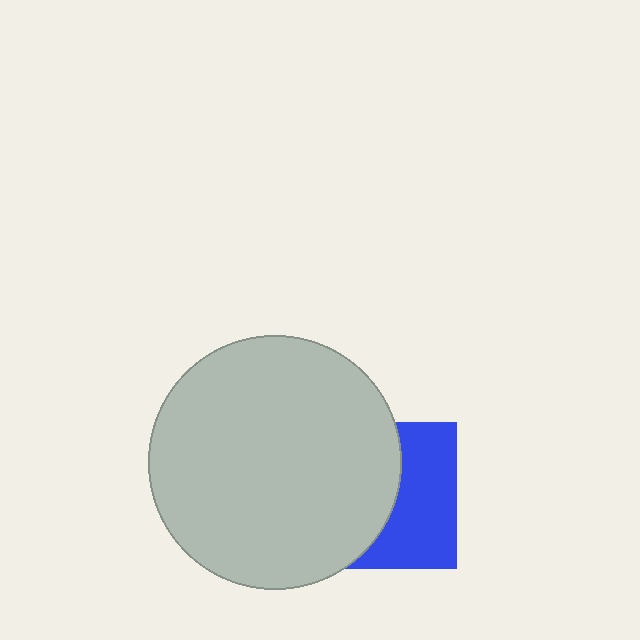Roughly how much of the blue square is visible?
About half of it is visible (roughly 46%).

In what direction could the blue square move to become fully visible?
The blue square could move right. That would shift it out from behind the light gray circle entirely.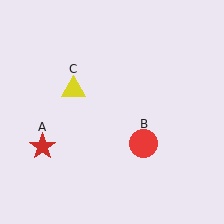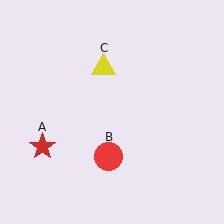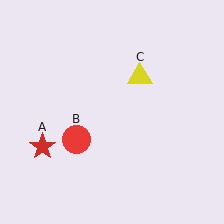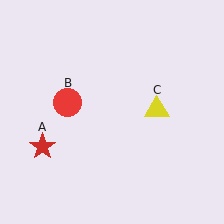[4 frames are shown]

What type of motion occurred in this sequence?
The red circle (object B), yellow triangle (object C) rotated clockwise around the center of the scene.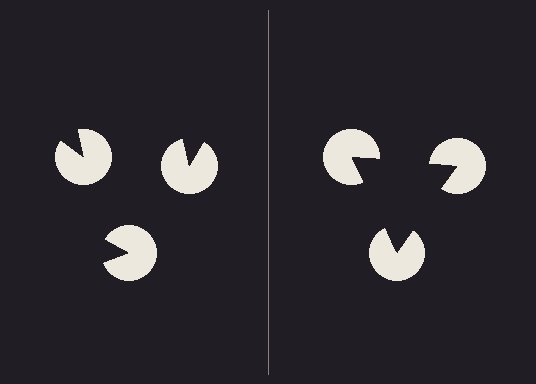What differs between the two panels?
The pac-man discs are positioned identically on both sides; only the wedge orientations differ. On the right they align to a triangle; on the left they are misaligned.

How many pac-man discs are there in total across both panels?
6 — 3 on each side.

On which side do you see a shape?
An illusory triangle appears on the right side. On the left side the wedge cuts are rotated, so no coherent shape forms.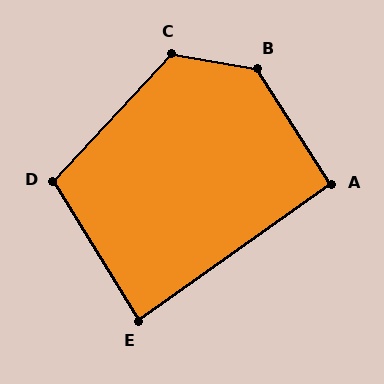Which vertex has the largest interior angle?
B, at approximately 132 degrees.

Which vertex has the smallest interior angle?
E, at approximately 86 degrees.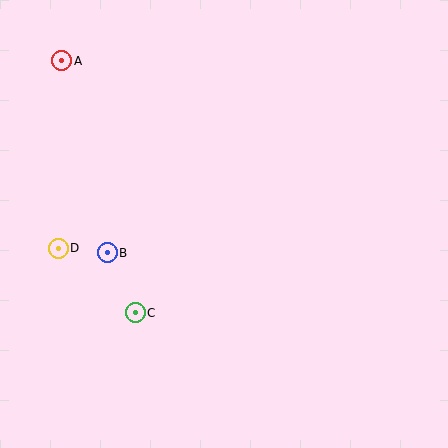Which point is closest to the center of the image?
Point B at (107, 253) is closest to the center.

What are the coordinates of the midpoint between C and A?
The midpoint between C and A is at (98, 187).